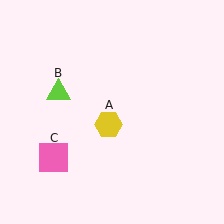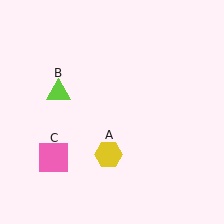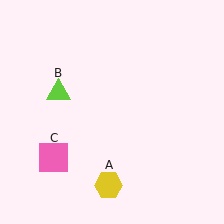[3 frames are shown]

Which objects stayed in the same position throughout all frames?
Lime triangle (object B) and pink square (object C) remained stationary.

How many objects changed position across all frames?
1 object changed position: yellow hexagon (object A).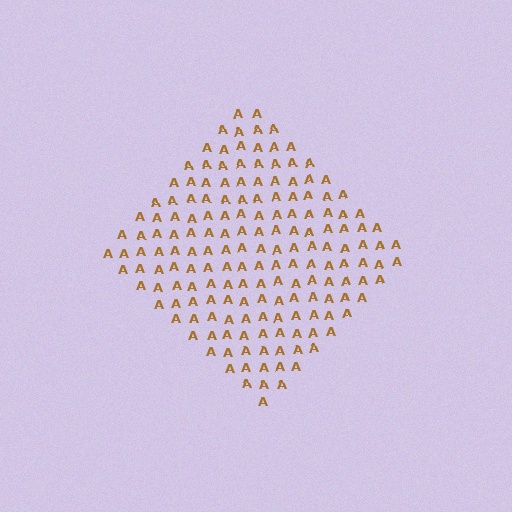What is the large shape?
The large shape is a diamond.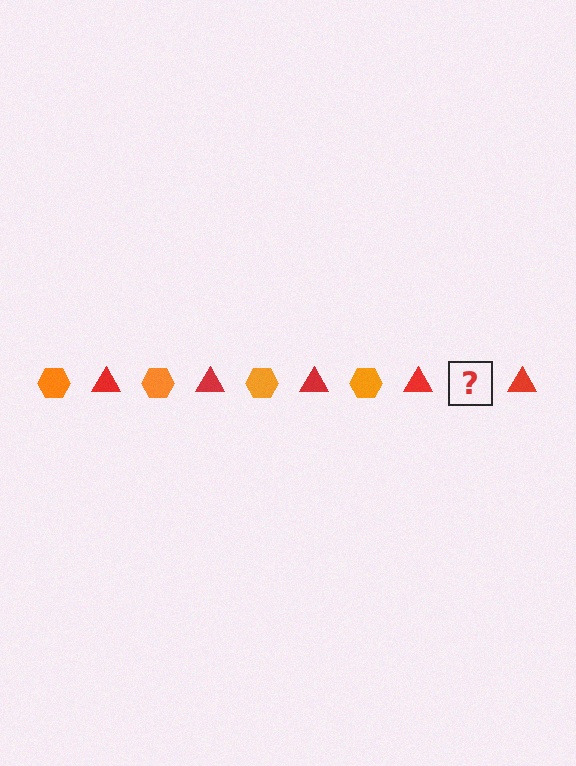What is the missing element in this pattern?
The missing element is an orange hexagon.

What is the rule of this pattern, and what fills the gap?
The rule is that the pattern alternates between orange hexagon and red triangle. The gap should be filled with an orange hexagon.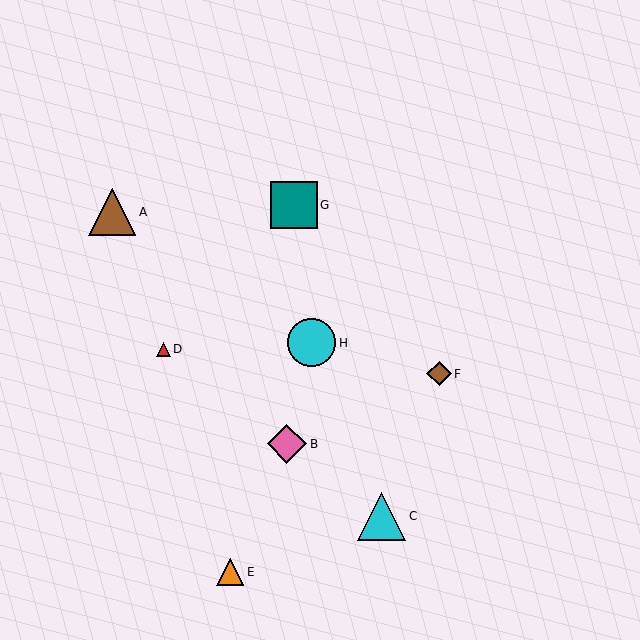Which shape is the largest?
The cyan circle (labeled H) is the largest.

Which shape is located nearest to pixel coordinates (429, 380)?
The brown diamond (labeled F) at (439, 374) is nearest to that location.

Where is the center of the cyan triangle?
The center of the cyan triangle is at (381, 516).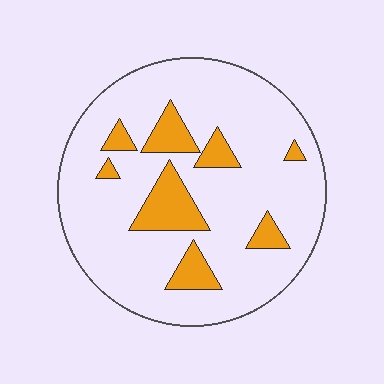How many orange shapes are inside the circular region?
8.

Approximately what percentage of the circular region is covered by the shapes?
Approximately 15%.